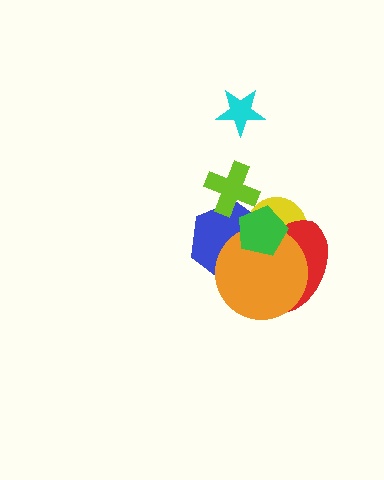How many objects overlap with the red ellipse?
4 objects overlap with the red ellipse.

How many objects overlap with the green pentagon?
4 objects overlap with the green pentagon.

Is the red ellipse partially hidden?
Yes, it is partially covered by another shape.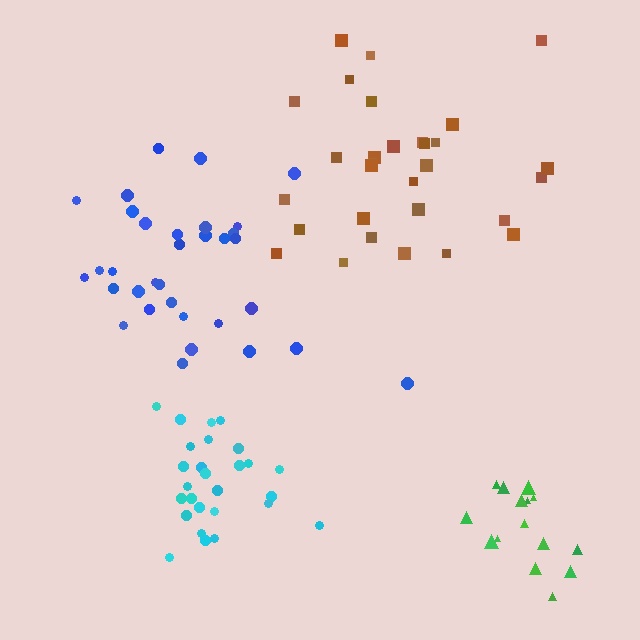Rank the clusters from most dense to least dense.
cyan, green, blue, brown.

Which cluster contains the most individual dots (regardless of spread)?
Blue (33).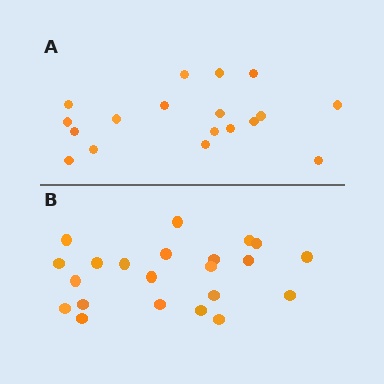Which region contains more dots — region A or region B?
Region B (the bottom region) has more dots.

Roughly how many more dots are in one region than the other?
Region B has about 4 more dots than region A.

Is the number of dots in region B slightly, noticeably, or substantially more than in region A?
Region B has only slightly more — the two regions are fairly close. The ratio is roughly 1.2 to 1.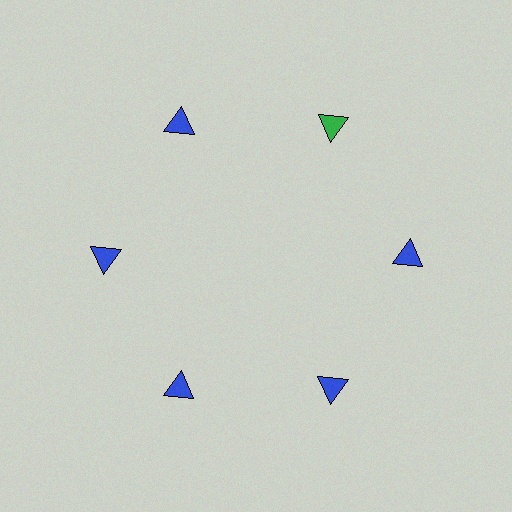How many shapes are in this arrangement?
There are 6 shapes arranged in a ring pattern.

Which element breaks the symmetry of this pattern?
The green triangle at roughly the 1 o'clock position breaks the symmetry. All other shapes are blue triangles.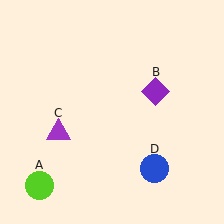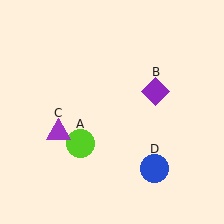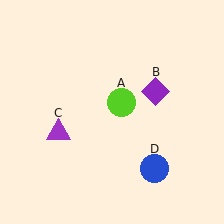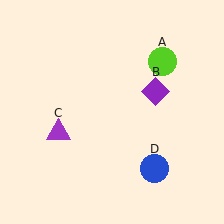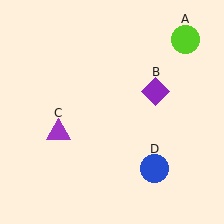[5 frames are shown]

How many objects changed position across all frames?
1 object changed position: lime circle (object A).